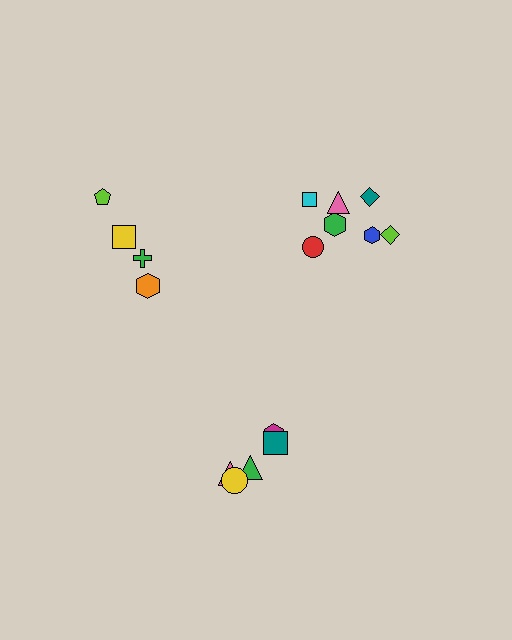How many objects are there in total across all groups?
There are 16 objects.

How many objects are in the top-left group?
There are 4 objects.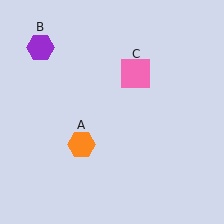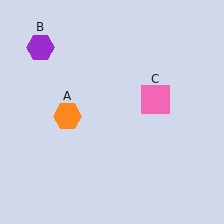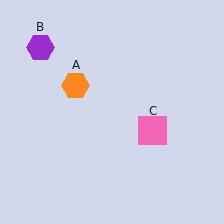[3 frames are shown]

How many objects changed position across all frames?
2 objects changed position: orange hexagon (object A), pink square (object C).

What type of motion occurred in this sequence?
The orange hexagon (object A), pink square (object C) rotated clockwise around the center of the scene.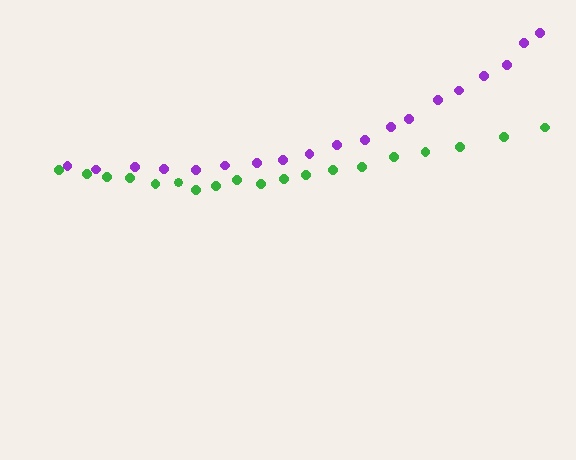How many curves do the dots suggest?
There are 2 distinct paths.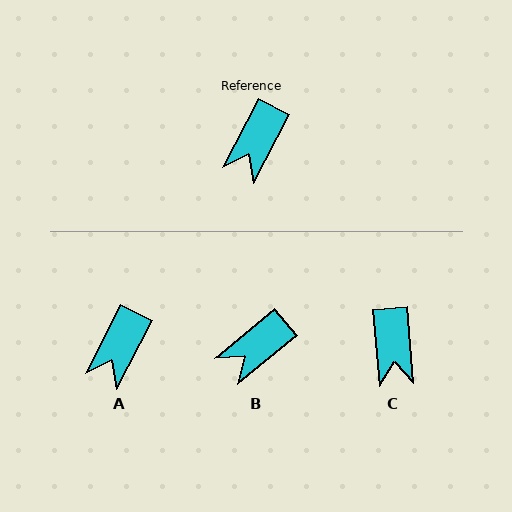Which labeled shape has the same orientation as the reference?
A.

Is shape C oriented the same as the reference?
No, it is off by about 32 degrees.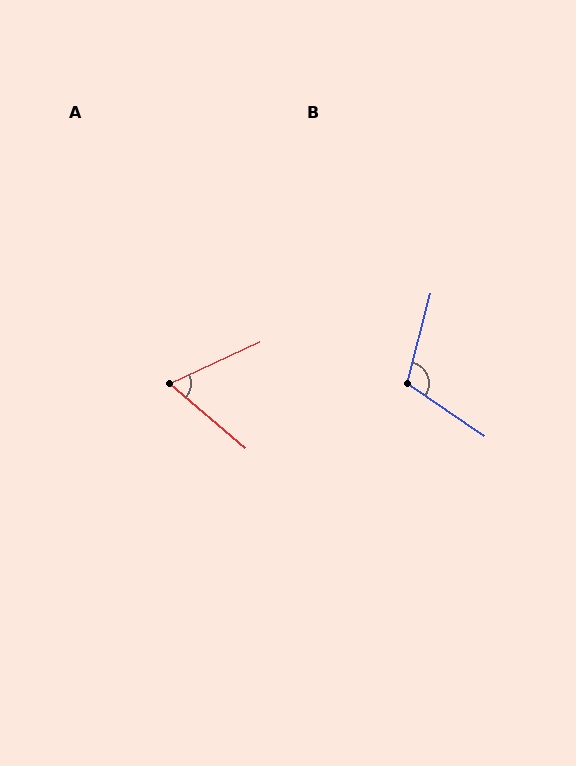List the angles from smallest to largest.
A (65°), B (109°).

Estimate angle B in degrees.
Approximately 109 degrees.